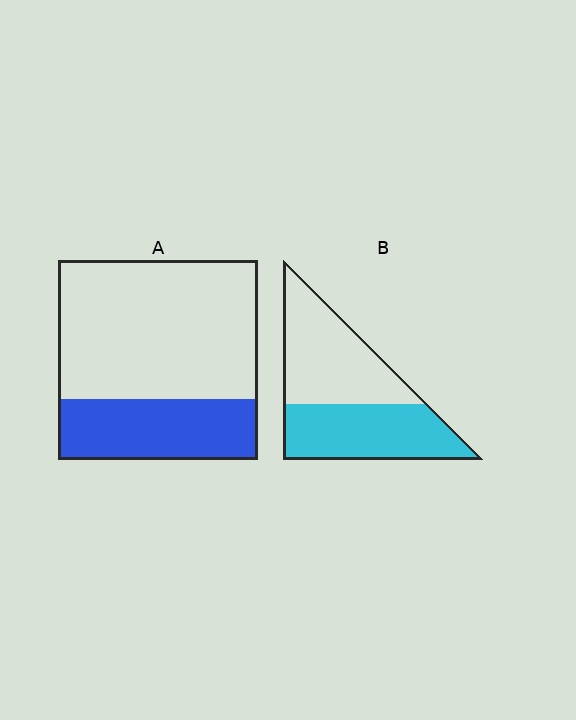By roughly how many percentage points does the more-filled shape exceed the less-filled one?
By roughly 20 percentage points (B over A).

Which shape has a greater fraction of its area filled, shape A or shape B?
Shape B.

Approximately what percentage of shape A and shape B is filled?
A is approximately 30% and B is approximately 50%.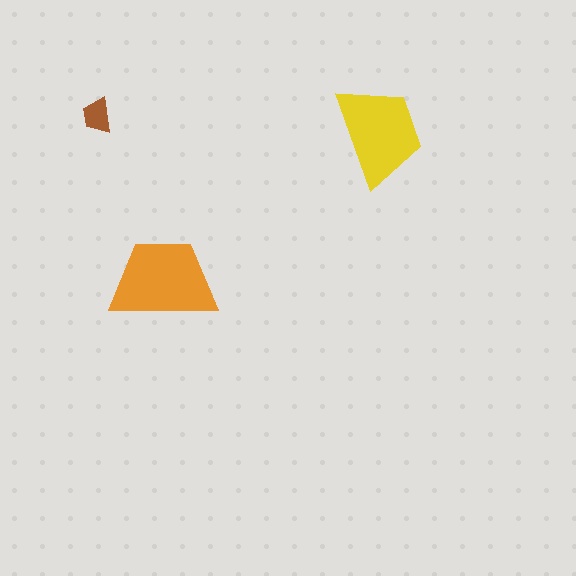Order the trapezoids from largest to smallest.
the orange one, the yellow one, the brown one.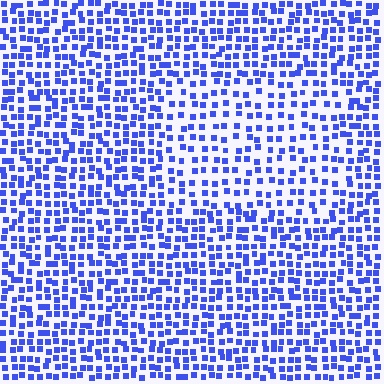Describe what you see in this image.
The image contains small blue elements arranged at two different densities. A rectangle-shaped region is visible where the elements are less densely packed than the surrounding area.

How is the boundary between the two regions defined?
The boundary is defined by a change in element density (approximately 1.6x ratio). All elements are the same color, size, and shape.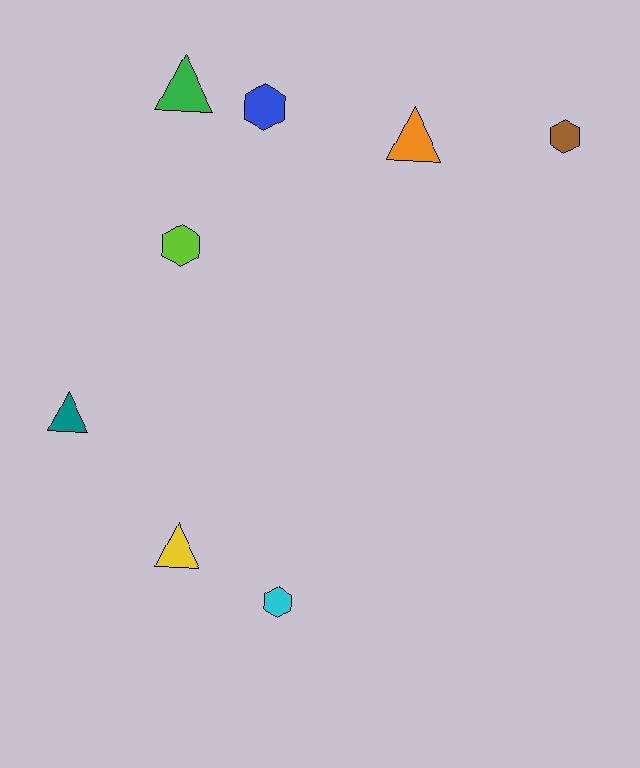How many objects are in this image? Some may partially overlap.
There are 8 objects.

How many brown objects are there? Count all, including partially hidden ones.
There is 1 brown object.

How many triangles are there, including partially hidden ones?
There are 4 triangles.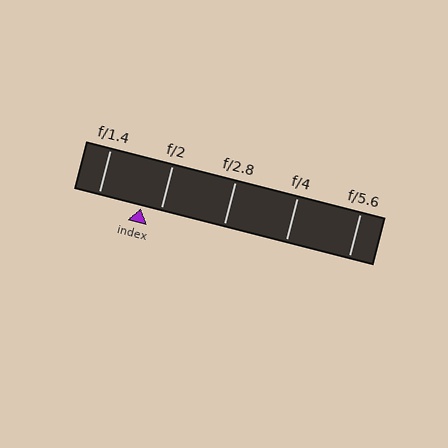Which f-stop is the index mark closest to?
The index mark is closest to f/2.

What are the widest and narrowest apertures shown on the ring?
The widest aperture shown is f/1.4 and the narrowest is f/5.6.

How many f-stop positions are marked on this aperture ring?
There are 5 f-stop positions marked.